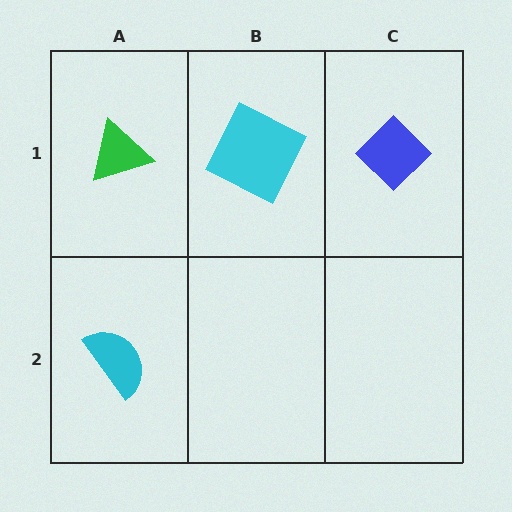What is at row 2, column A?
A cyan semicircle.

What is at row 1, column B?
A cyan square.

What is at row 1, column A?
A green triangle.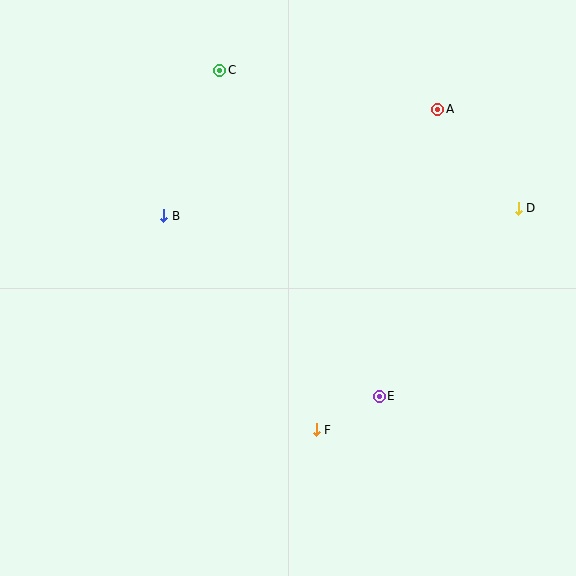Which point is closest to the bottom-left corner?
Point F is closest to the bottom-left corner.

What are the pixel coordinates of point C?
Point C is at (220, 70).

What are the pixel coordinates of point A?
Point A is at (438, 109).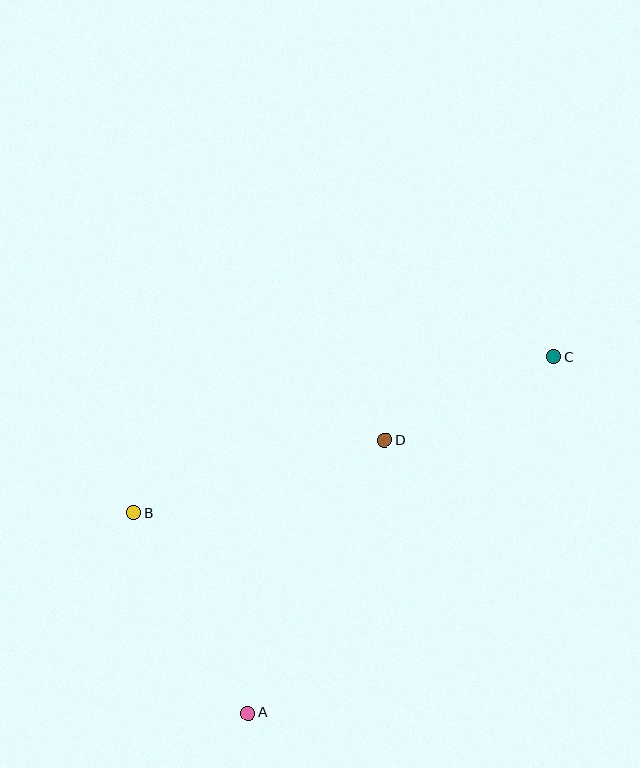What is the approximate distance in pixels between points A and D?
The distance between A and D is approximately 305 pixels.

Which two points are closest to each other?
Points C and D are closest to each other.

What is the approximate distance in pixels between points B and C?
The distance between B and C is approximately 448 pixels.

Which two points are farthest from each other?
Points A and C are farthest from each other.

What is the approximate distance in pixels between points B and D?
The distance between B and D is approximately 262 pixels.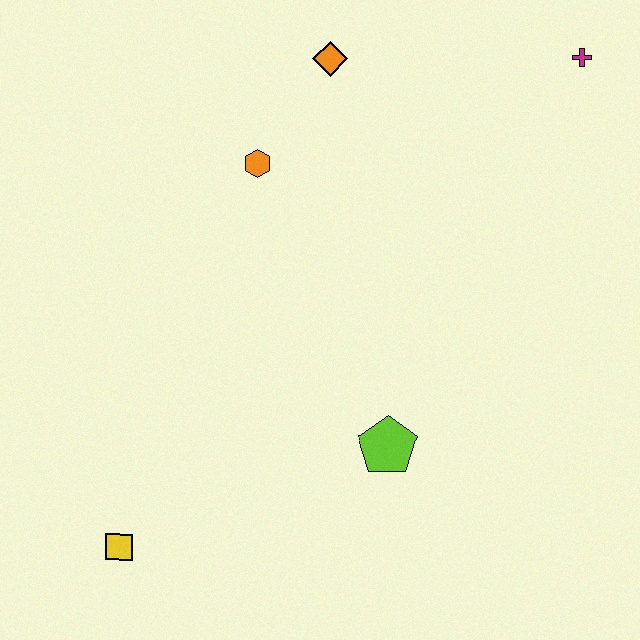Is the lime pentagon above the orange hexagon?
No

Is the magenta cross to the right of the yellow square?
Yes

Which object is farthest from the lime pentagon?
The magenta cross is farthest from the lime pentagon.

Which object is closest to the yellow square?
The lime pentagon is closest to the yellow square.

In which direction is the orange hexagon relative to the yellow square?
The orange hexagon is above the yellow square.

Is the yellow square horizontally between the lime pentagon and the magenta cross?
No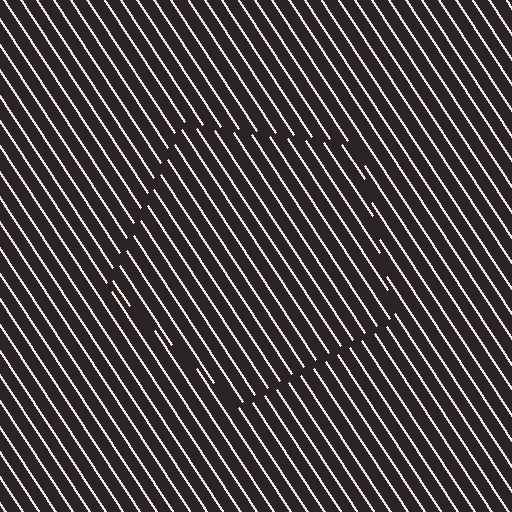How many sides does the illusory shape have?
5 sides — the line-ends trace a pentagon.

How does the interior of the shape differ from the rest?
The interior of the shape contains the same grating, shifted by half a period — the contour is defined by the phase discontinuity where line-ends from the inner and outer gratings abut.